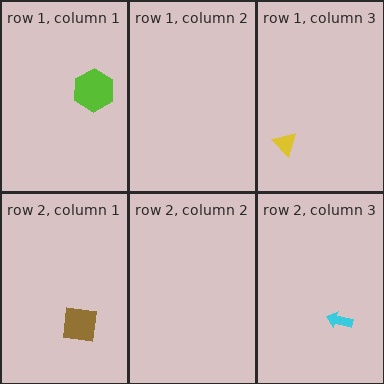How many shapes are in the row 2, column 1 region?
1.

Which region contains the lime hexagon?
The row 1, column 1 region.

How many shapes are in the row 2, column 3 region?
1.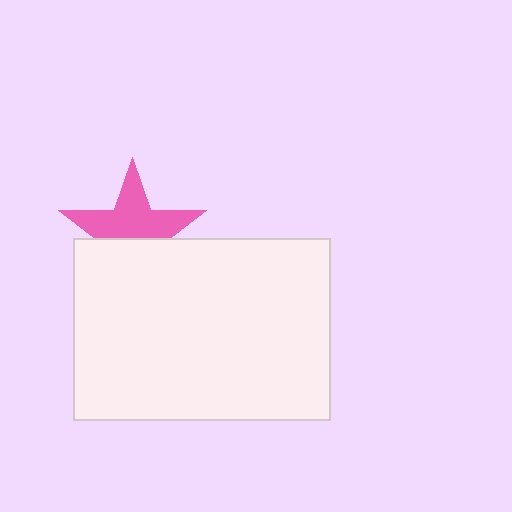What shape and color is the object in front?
The object in front is a white rectangle.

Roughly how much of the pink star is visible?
About half of it is visible (roughly 57%).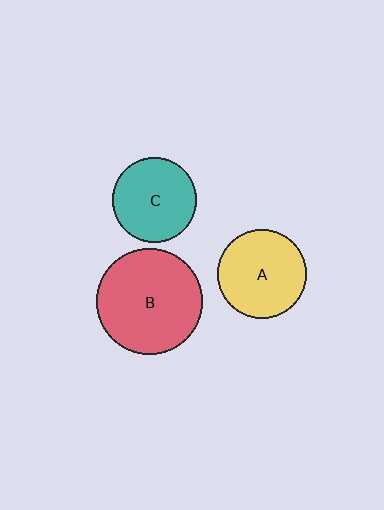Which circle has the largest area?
Circle B (red).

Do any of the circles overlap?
No, none of the circles overlap.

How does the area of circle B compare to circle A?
Approximately 1.4 times.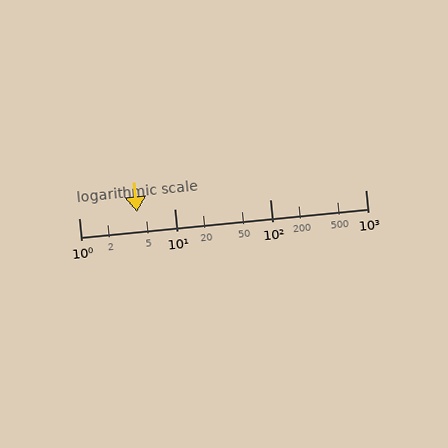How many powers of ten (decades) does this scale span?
The scale spans 3 decades, from 1 to 1000.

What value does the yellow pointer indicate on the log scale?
The pointer indicates approximately 4.1.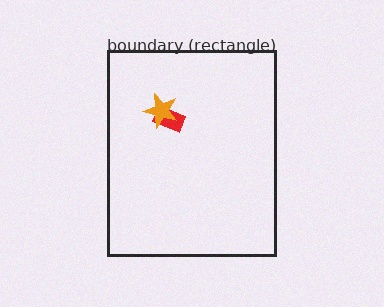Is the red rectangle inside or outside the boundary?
Inside.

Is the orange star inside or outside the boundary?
Inside.